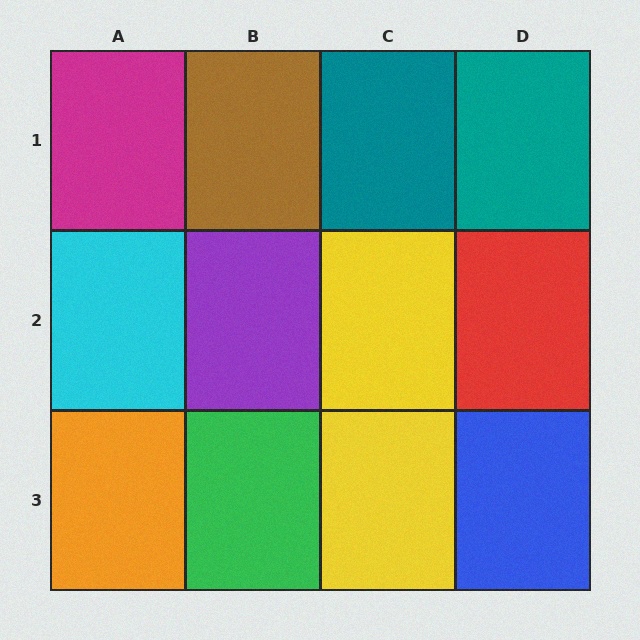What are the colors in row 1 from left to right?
Magenta, brown, teal, teal.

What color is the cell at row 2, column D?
Red.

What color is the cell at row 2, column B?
Purple.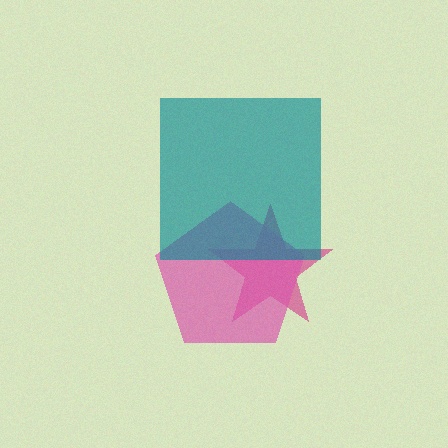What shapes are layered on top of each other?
The layered shapes are: a magenta star, a pink pentagon, a teal square.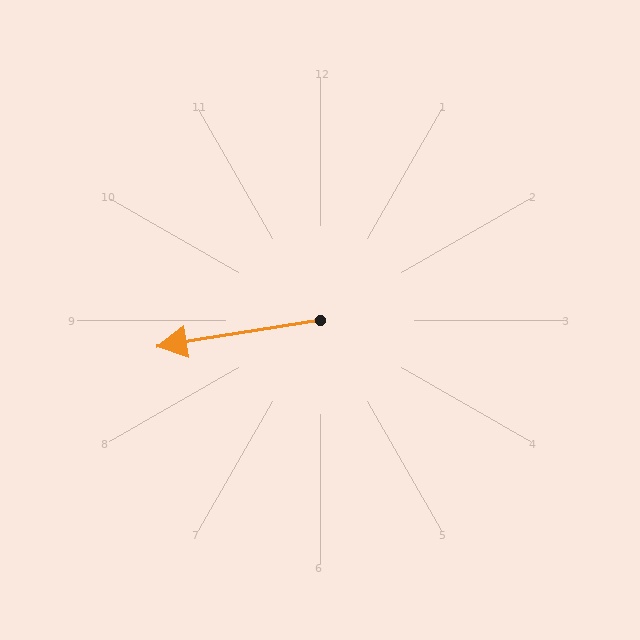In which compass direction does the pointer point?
West.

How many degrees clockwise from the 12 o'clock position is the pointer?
Approximately 261 degrees.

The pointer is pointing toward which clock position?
Roughly 9 o'clock.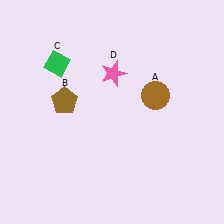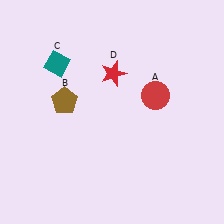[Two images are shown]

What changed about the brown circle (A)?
In Image 1, A is brown. In Image 2, it changed to red.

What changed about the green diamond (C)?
In Image 1, C is green. In Image 2, it changed to teal.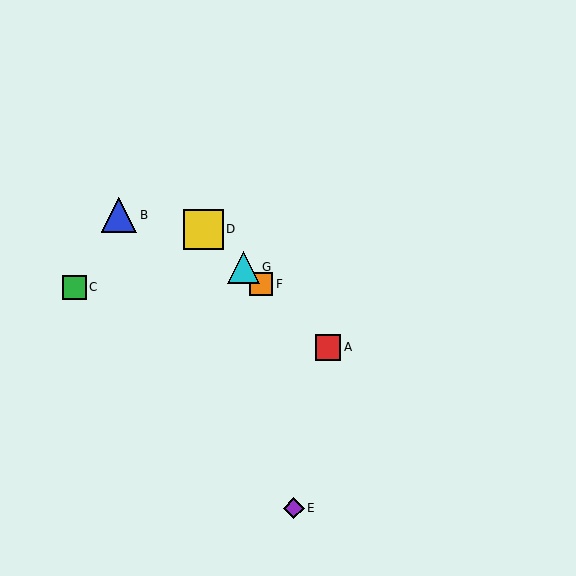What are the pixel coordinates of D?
Object D is at (203, 229).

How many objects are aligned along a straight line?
4 objects (A, D, F, G) are aligned along a straight line.